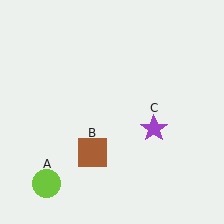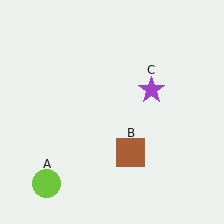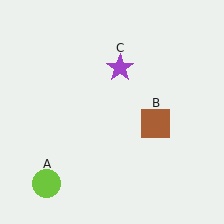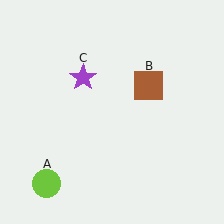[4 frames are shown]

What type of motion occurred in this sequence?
The brown square (object B), purple star (object C) rotated counterclockwise around the center of the scene.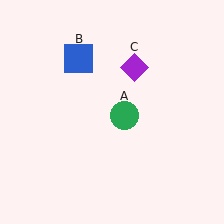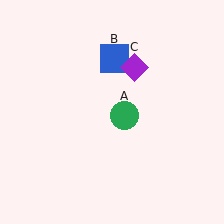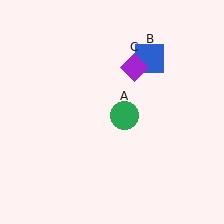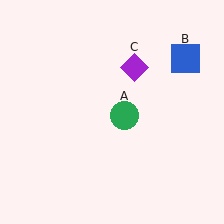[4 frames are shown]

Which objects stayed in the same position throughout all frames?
Green circle (object A) and purple diamond (object C) remained stationary.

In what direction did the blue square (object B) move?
The blue square (object B) moved right.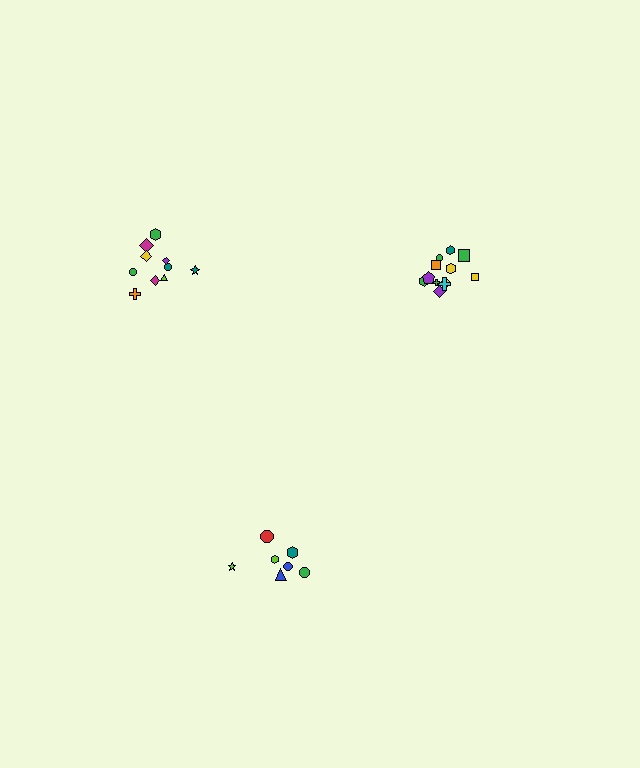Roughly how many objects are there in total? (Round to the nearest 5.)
Roughly 30 objects in total.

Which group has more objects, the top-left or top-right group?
The top-right group.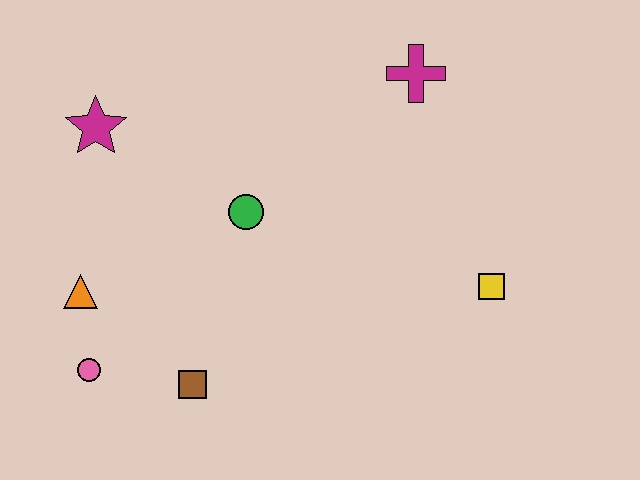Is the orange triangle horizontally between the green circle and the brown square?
No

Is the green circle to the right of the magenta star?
Yes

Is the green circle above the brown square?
Yes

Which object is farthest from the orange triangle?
The yellow square is farthest from the orange triangle.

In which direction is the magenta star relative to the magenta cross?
The magenta star is to the left of the magenta cross.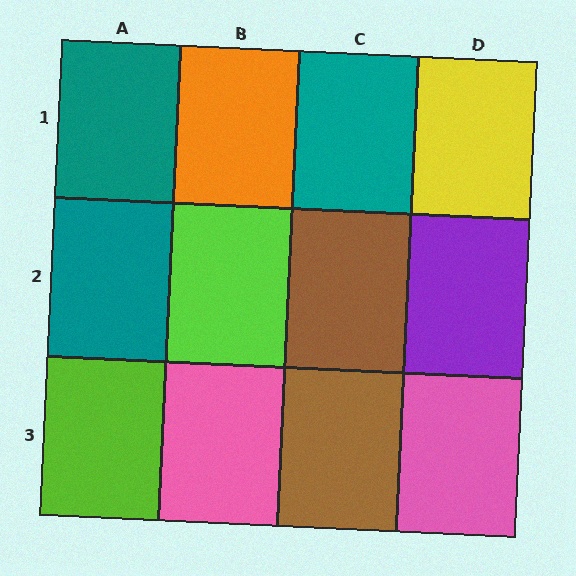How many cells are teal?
3 cells are teal.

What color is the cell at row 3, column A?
Lime.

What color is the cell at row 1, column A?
Teal.